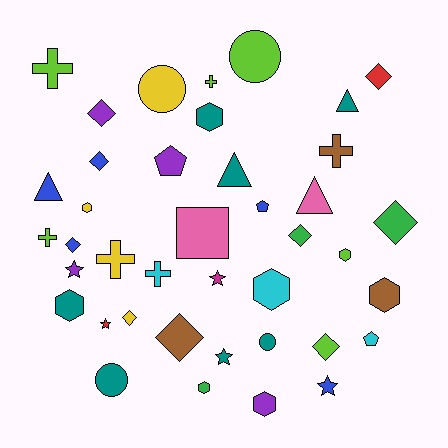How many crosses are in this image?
There are 6 crosses.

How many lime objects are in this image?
There are 6 lime objects.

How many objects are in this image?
There are 40 objects.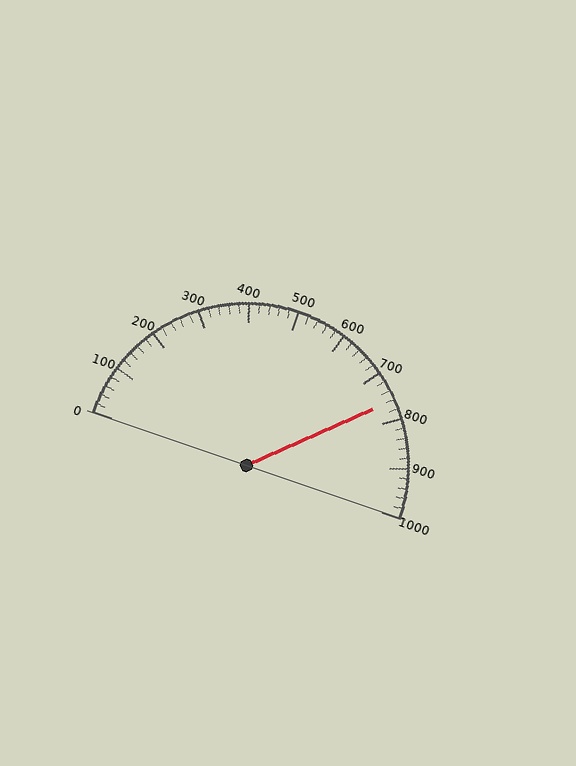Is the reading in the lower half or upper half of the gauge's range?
The reading is in the upper half of the range (0 to 1000).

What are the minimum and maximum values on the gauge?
The gauge ranges from 0 to 1000.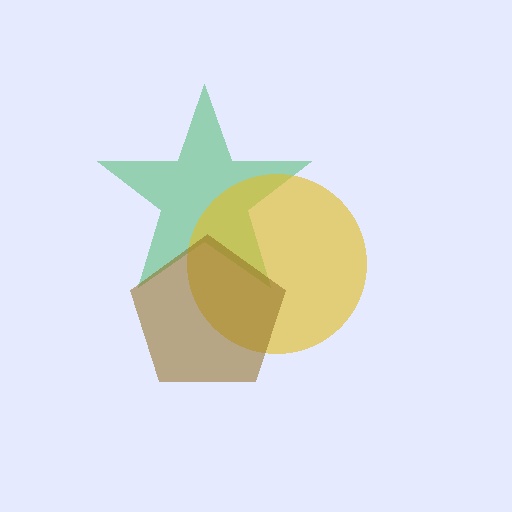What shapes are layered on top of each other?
The layered shapes are: a green star, a yellow circle, a brown pentagon.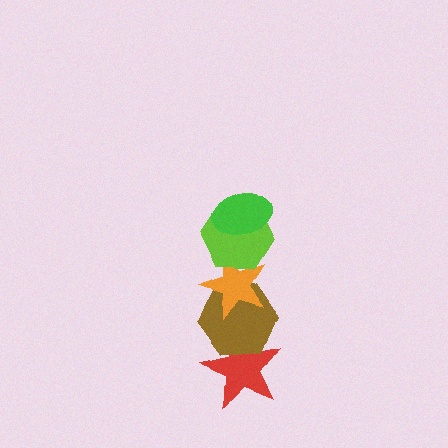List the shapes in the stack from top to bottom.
From top to bottom: the green ellipse, the lime hexagon, the orange star, the brown hexagon, the red star.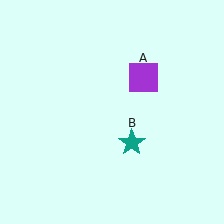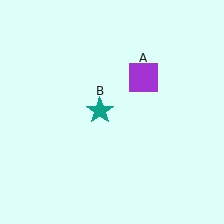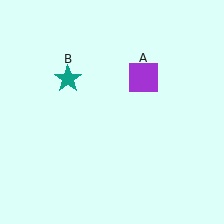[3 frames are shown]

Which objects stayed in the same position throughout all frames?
Purple square (object A) remained stationary.